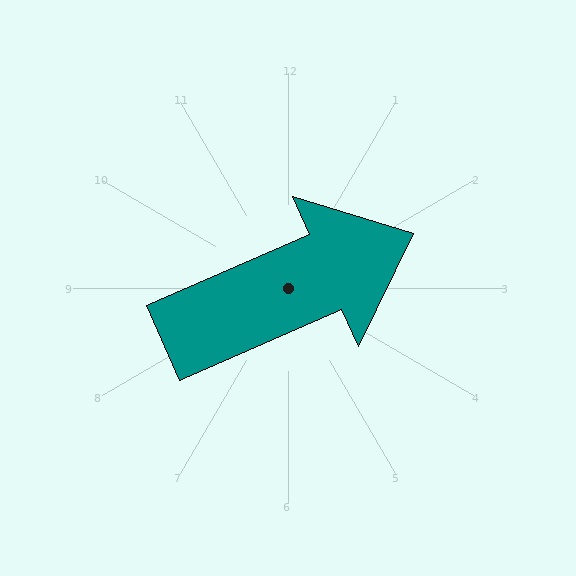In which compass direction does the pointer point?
Northeast.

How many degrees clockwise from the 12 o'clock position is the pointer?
Approximately 66 degrees.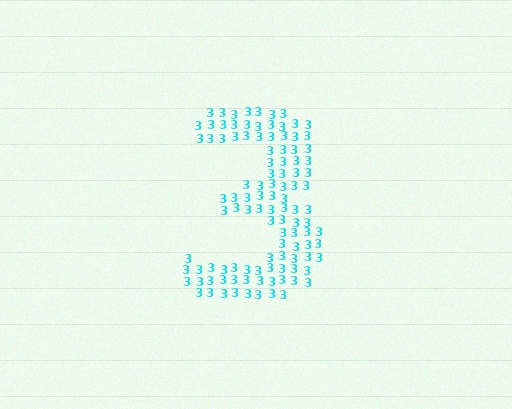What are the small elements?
The small elements are digit 3's.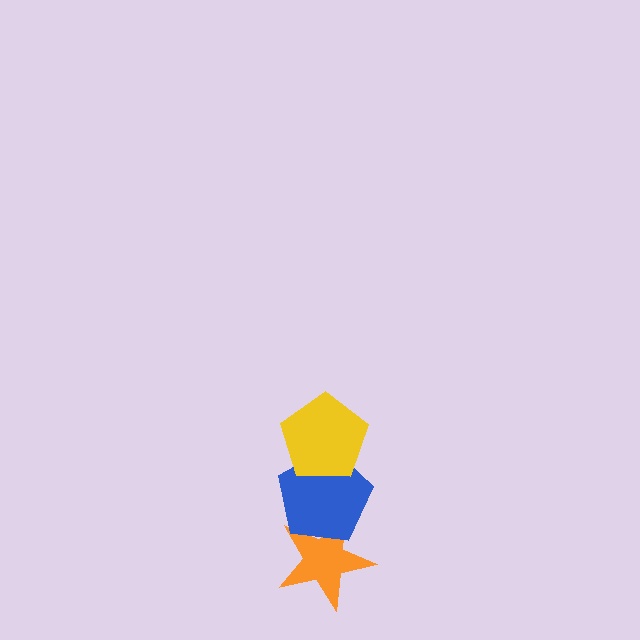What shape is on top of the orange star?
The blue pentagon is on top of the orange star.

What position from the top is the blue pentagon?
The blue pentagon is 2nd from the top.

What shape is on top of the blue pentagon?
The yellow pentagon is on top of the blue pentagon.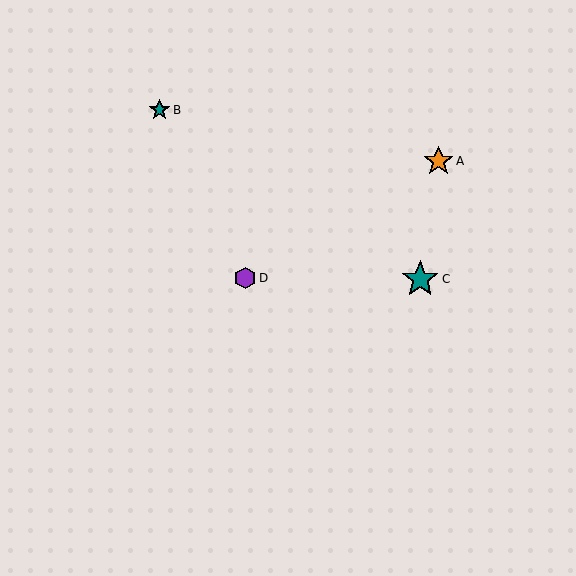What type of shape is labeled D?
Shape D is a purple hexagon.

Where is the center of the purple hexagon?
The center of the purple hexagon is at (245, 278).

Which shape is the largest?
The teal star (labeled C) is the largest.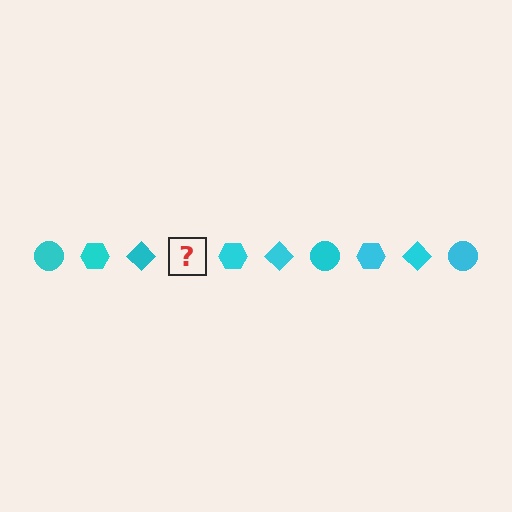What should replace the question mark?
The question mark should be replaced with a cyan circle.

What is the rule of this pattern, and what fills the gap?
The rule is that the pattern cycles through circle, hexagon, diamond shapes in cyan. The gap should be filled with a cyan circle.